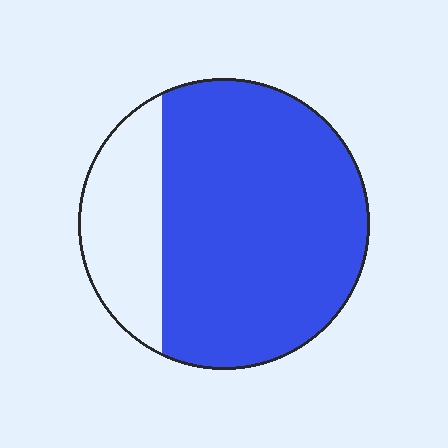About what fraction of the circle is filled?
About three quarters (3/4).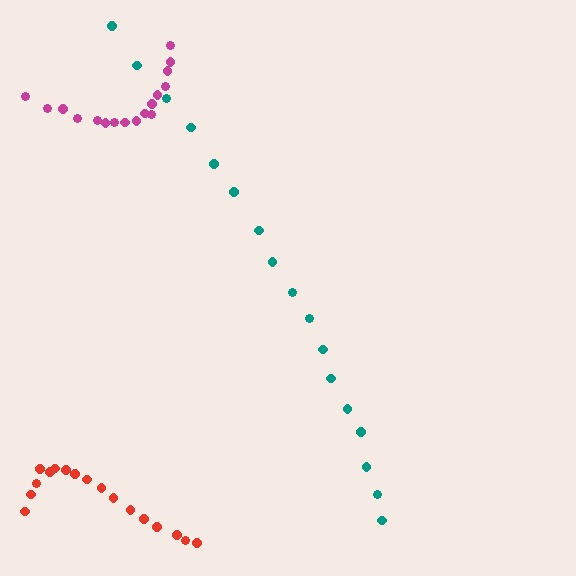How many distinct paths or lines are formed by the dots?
There are 3 distinct paths.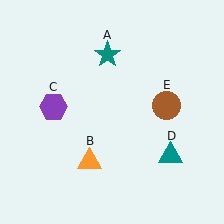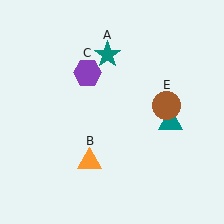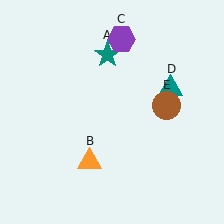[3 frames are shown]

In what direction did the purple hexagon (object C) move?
The purple hexagon (object C) moved up and to the right.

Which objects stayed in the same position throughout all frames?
Teal star (object A) and orange triangle (object B) and brown circle (object E) remained stationary.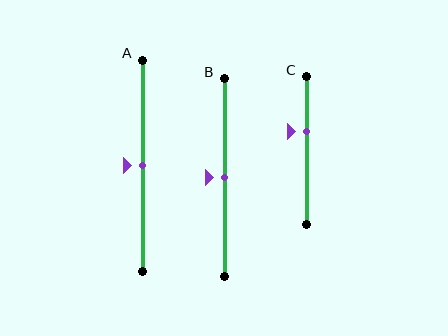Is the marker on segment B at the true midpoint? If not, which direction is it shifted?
Yes, the marker on segment B is at the true midpoint.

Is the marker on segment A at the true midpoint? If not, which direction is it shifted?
Yes, the marker on segment A is at the true midpoint.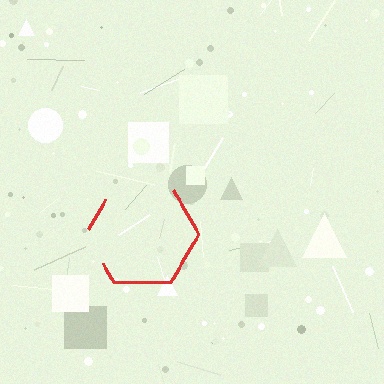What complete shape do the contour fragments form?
The contour fragments form a hexagon.